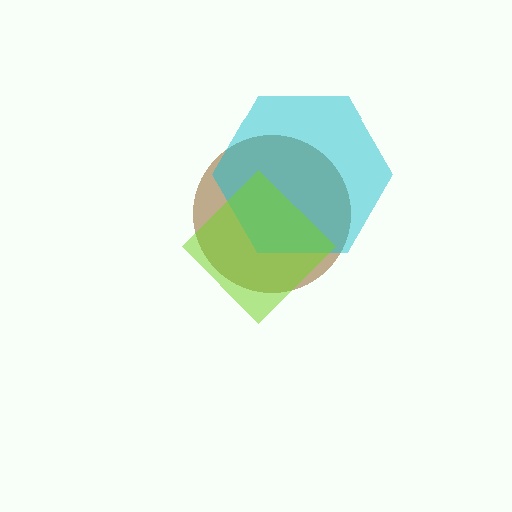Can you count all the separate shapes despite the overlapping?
Yes, there are 3 separate shapes.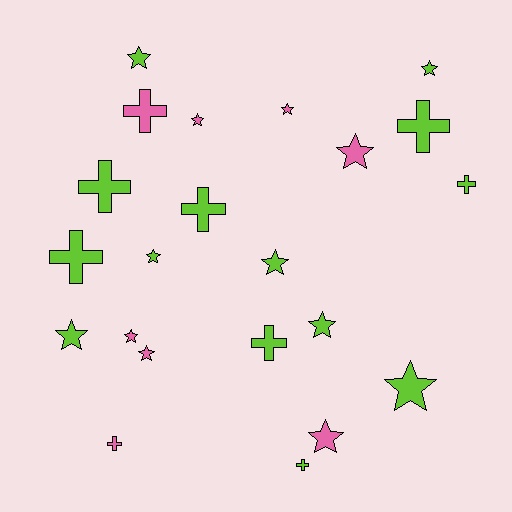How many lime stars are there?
There are 7 lime stars.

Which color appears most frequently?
Lime, with 14 objects.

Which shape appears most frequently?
Star, with 13 objects.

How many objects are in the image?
There are 22 objects.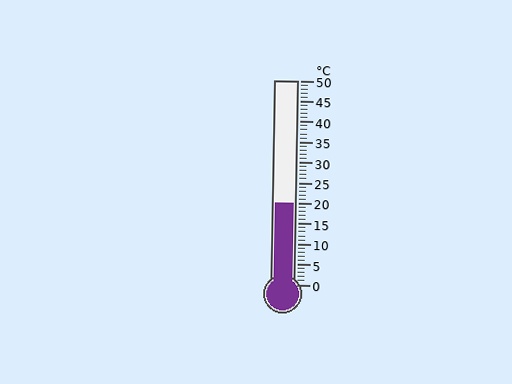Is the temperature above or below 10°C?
The temperature is above 10°C.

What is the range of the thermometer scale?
The thermometer scale ranges from 0°C to 50°C.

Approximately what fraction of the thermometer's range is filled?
The thermometer is filled to approximately 40% of its range.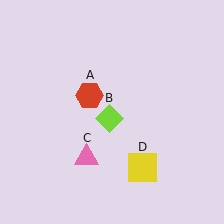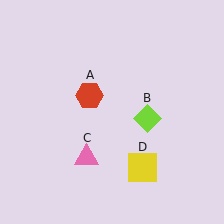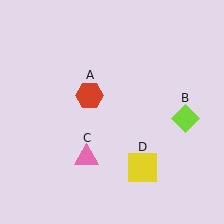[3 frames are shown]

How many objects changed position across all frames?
1 object changed position: lime diamond (object B).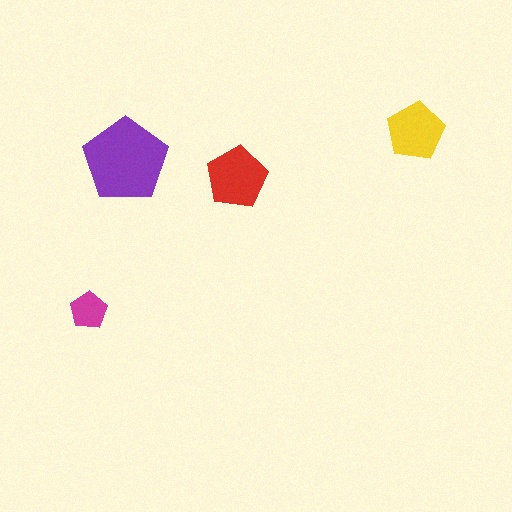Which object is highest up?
The yellow pentagon is topmost.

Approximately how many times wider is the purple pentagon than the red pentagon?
About 1.5 times wider.